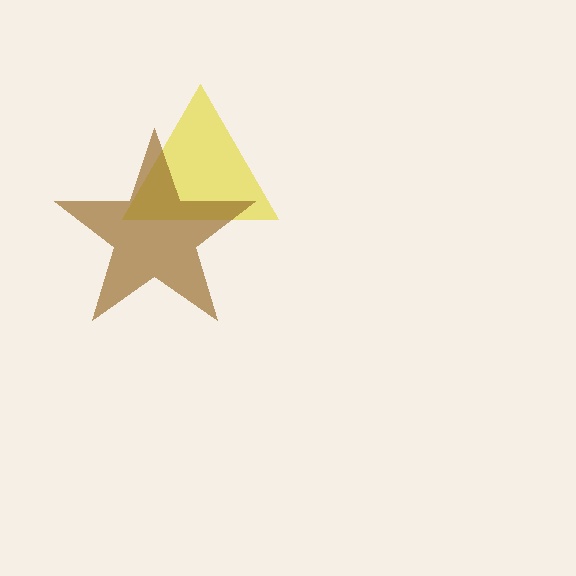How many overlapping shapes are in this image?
There are 2 overlapping shapes in the image.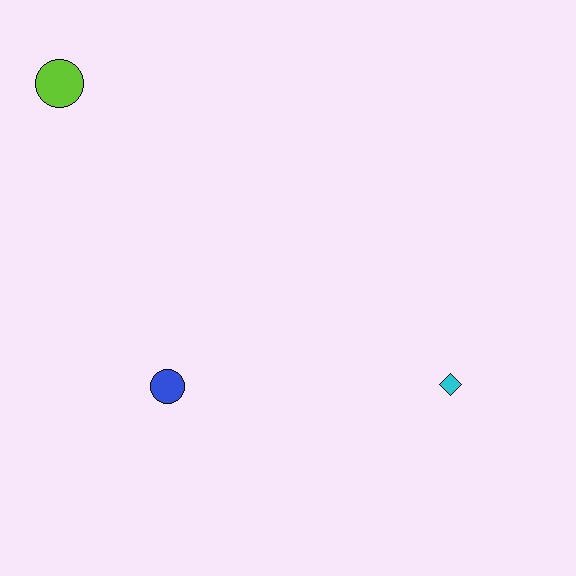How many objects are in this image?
There are 3 objects.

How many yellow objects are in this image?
There are no yellow objects.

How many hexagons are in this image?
There are no hexagons.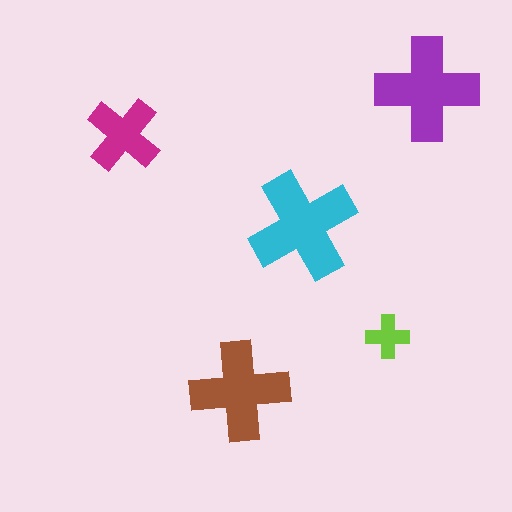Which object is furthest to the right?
The purple cross is rightmost.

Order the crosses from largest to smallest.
the cyan one, the purple one, the brown one, the magenta one, the lime one.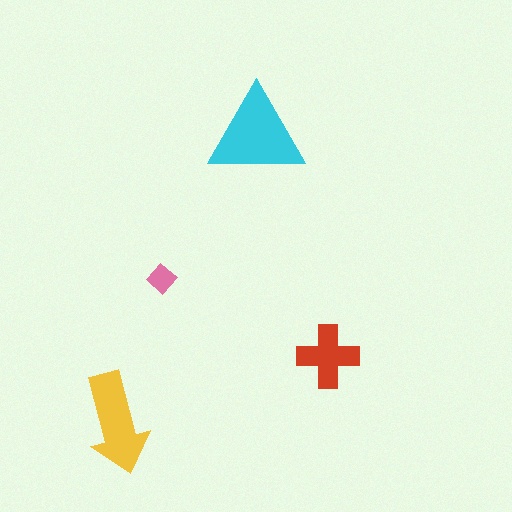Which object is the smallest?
The pink diamond.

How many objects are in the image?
There are 4 objects in the image.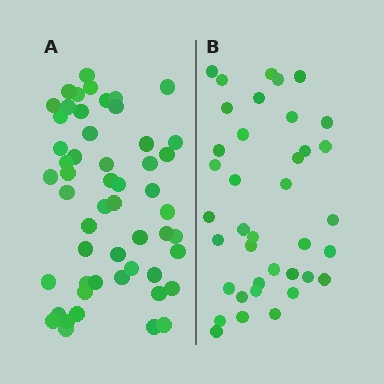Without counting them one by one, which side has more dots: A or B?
Region A (the left region) has more dots.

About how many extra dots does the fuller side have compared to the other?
Region A has approximately 15 more dots than region B.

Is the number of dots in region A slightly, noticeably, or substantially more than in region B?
Region A has noticeably more, but not dramatically so. The ratio is roughly 1.4 to 1.